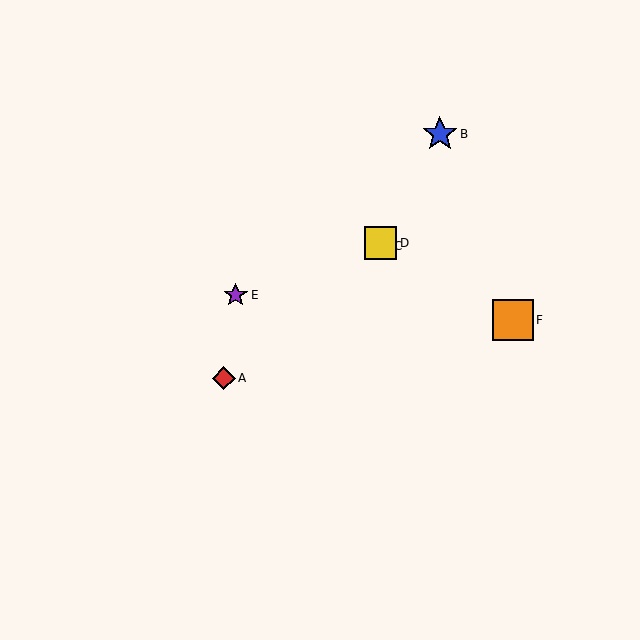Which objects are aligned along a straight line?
Objects B, C, D are aligned along a straight line.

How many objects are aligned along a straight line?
3 objects (B, C, D) are aligned along a straight line.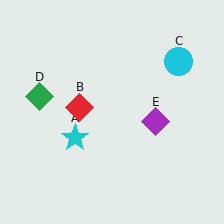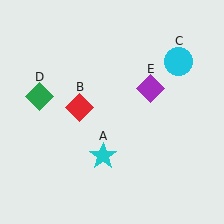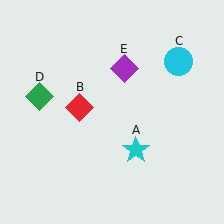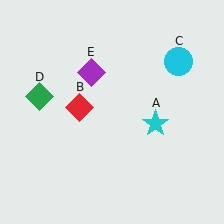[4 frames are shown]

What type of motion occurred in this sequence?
The cyan star (object A), purple diamond (object E) rotated counterclockwise around the center of the scene.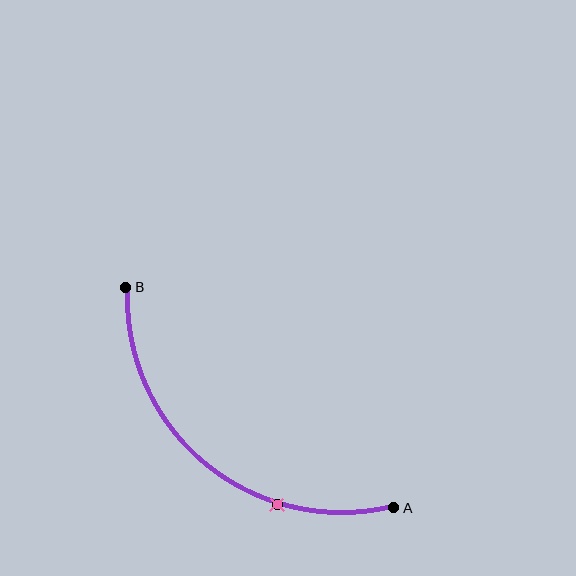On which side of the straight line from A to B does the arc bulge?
The arc bulges below and to the left of the straight line connecting A and B.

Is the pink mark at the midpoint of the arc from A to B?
No. The pink mark lies on the arc but is closer to endpoint A. The arc midpoint would be at the point on the curve equidistant along the arc from both A and B.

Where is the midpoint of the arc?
The arc midpoint is the point on the curve farthest from the straight line joining A and B. It sits below and to the left of that line.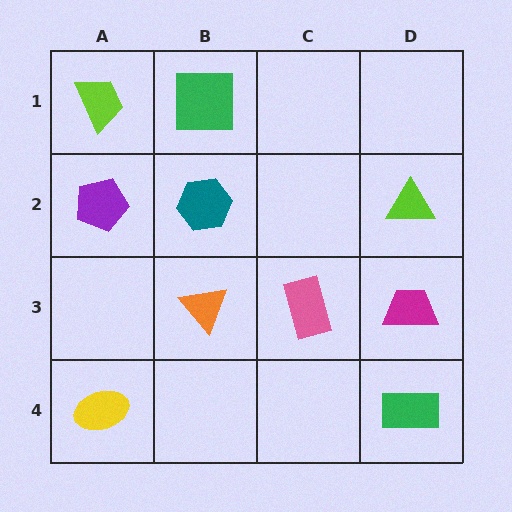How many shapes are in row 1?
2 shapes.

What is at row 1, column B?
A green square.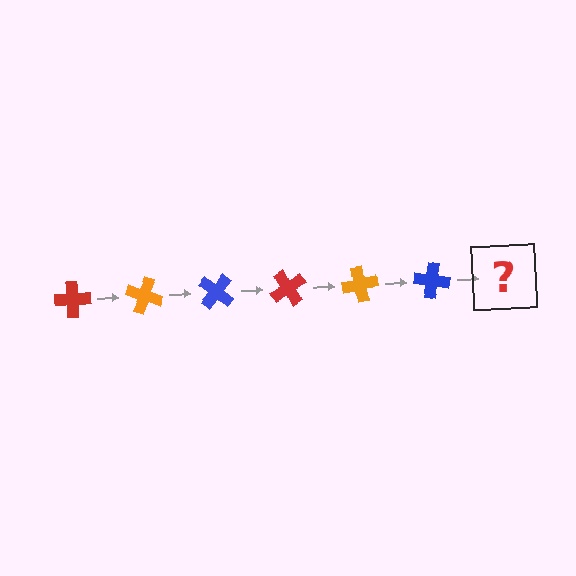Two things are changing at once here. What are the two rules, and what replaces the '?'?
The two rules are that it rotates 20 degrees each step and the color cycles through red, orange, and blue. The '?' should be a red cross, rotated 120 degrees from the start.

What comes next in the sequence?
The next element should be a red cross, rotated 120 degrees from the start.